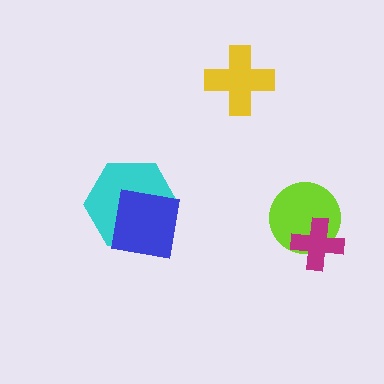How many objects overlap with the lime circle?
1 object overlaps with the lime circle.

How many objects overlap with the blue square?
1 object overlaps with the blue square.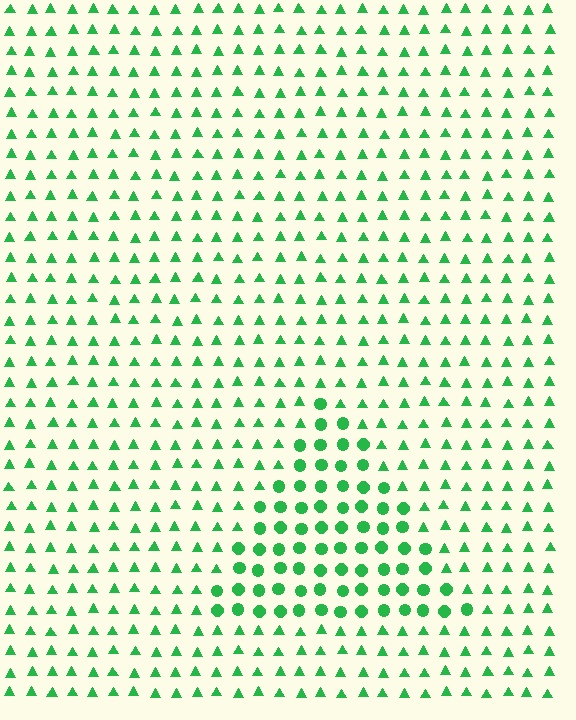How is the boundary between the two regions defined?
The boundary is defined by a change in element shape: circles inside vs. triangles outside. All elements share the same color and spacing.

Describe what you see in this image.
The image is filled with small green elements arranged in a uniform grid. A triangle-shaped region contains circles, while the surrounding area contains triangles. The boundary is defined purely by the change in element shape.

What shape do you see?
I see a triangle.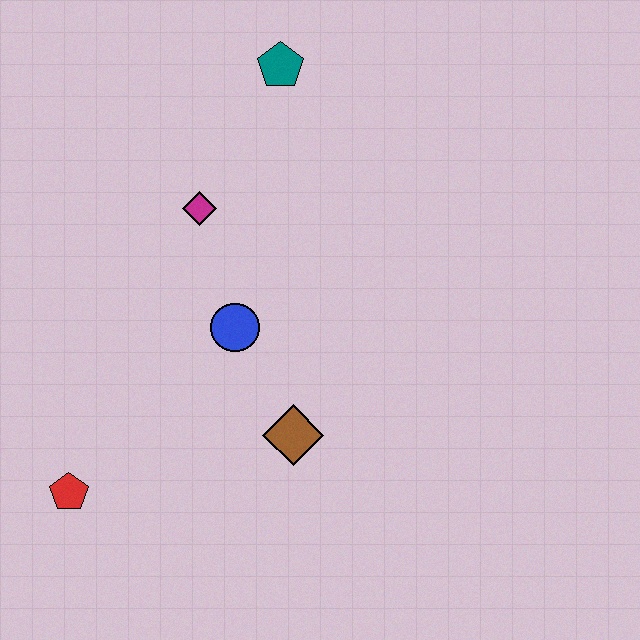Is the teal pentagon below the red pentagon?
No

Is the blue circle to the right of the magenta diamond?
Yes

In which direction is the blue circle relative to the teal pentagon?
The blue circle is below the teal pentagon.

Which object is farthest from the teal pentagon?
The red pentagon is farthest from the teal pentagon.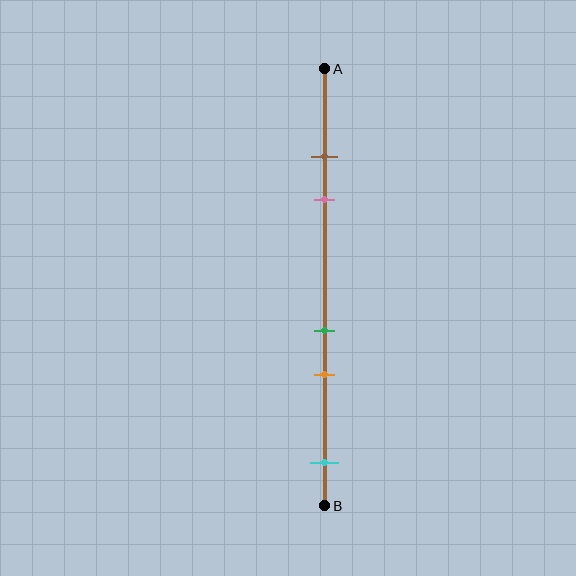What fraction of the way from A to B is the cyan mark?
The cyan mark is approximately 90% (0.9) of the way from A to B.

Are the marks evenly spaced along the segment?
No, the marks are not evenly spaced.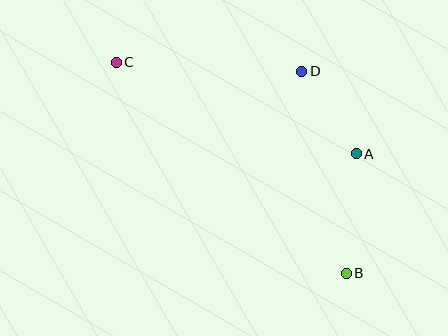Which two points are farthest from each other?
Points B and C are farthest from each other.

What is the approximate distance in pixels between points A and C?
The distance between A and C is approximately 257 pixels.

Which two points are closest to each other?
Points A and D are closest to each other.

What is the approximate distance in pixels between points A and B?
The distance between A and B is approximately 120 pixels.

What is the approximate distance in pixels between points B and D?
The distance between B and D is approximately 207 pixels.